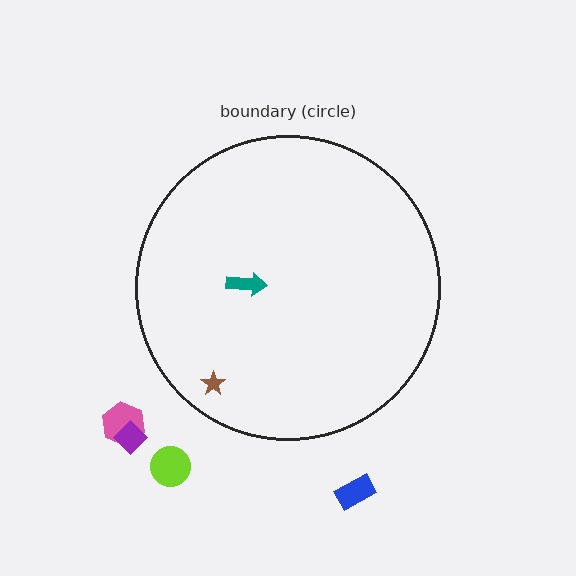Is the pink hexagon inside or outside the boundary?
Outside.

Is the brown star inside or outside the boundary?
Inside.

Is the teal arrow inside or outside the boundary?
Inside.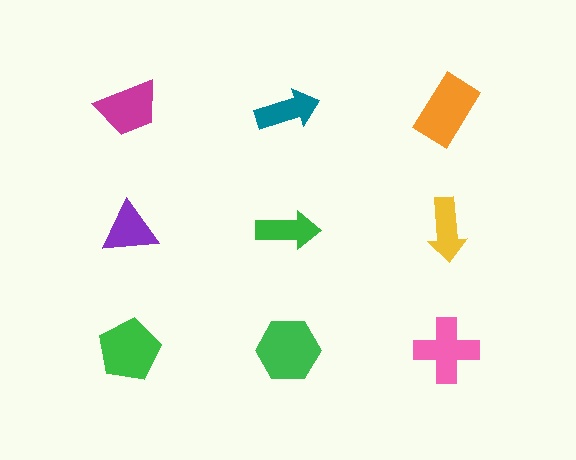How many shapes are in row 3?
3 shapes.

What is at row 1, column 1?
A magenta trapezoid.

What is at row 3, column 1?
A green pentagon.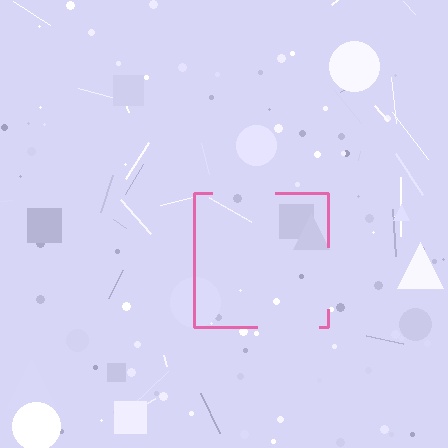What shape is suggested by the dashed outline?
The dashed outline suggests a square.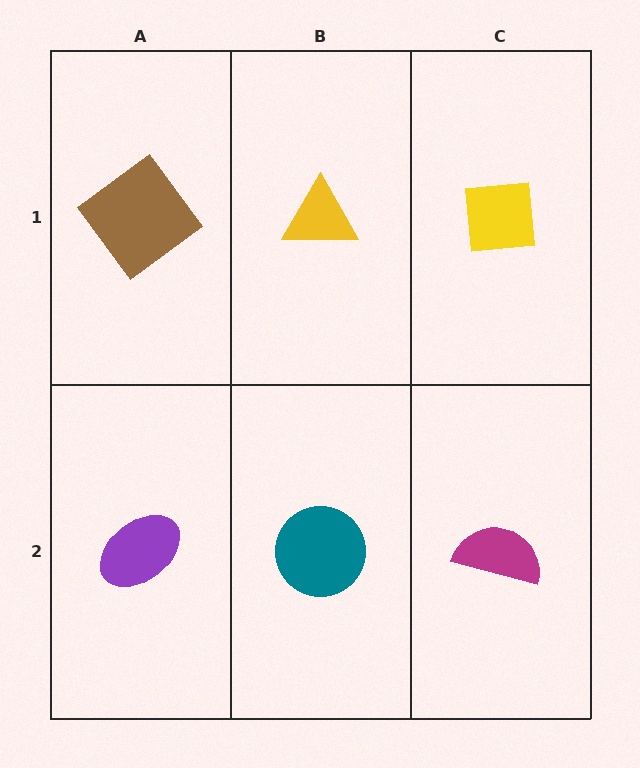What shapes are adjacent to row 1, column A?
A purple ellipse (row 2, column A), a yellow triangle (row 1, column B).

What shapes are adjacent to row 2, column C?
A yellow square (row 1, column C), a teal circle (row 2, column B).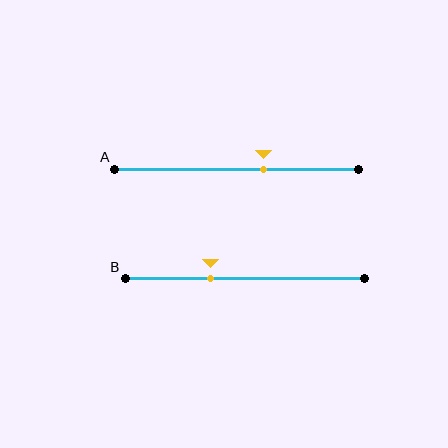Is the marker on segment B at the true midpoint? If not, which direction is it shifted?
No, the marker on segment B is shifted to the left by about 14% of the segment length.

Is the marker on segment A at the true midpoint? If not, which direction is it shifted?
No, the marker on segment A is shifted to the right by about 11% of the segment length.